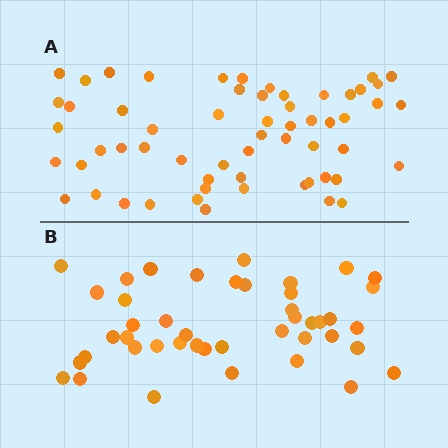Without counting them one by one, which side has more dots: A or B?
Region A (the top region) has more dots.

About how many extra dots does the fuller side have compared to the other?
Region A has approximately 15 more dots than region B.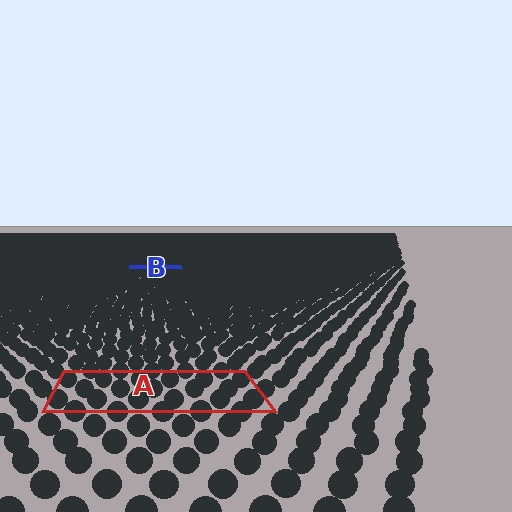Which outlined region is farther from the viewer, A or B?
Region B is farther from the viewer — the texture elements inside it appear smaller and more densely packed.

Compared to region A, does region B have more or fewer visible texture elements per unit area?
Region B has more texture elements per unit area — they are packed more densely because it is farther away.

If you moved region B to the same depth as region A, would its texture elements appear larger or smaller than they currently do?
They would appear larger. At a closer depth, the same texture elements are projected at a bigger on-screen size.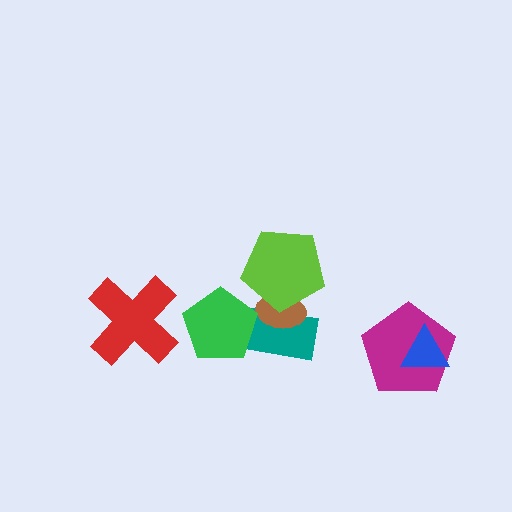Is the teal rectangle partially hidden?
Yes, it is partially covered by another shape.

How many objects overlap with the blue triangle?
1 object overlaps with the blue triangle.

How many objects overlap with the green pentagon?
1 object overlaps with the green pentagon.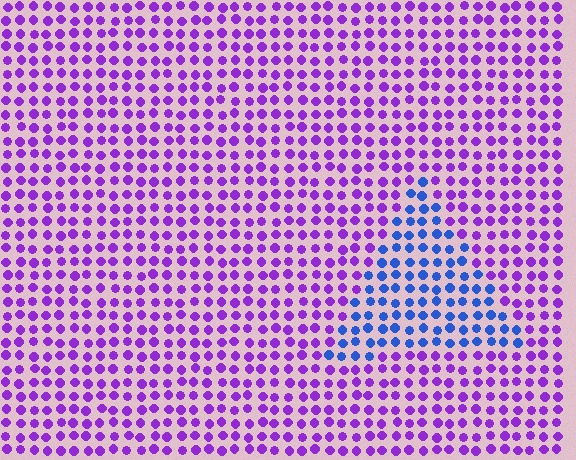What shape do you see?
I see a triangle.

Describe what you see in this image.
The image is filled with small purple elements in a uniform arrangement. A triangle-shaped region is visible where the elements are tinted to a slightly different hue, forming a subtle color boundary.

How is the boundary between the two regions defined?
The boundary is defined purely by a slight shift in hue (about 55 degrees). Spacing, size, and orientation are identical on both sides.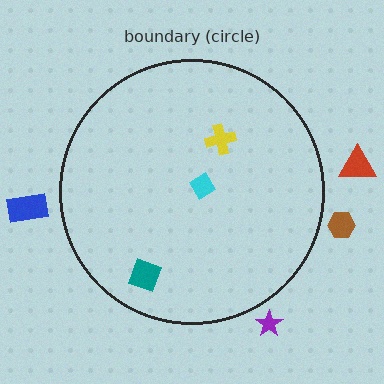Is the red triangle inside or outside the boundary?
Outside.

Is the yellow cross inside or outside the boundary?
Inside.